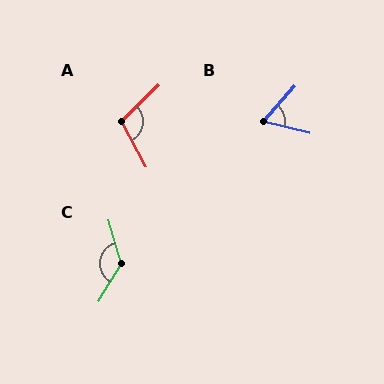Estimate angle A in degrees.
Approximately 106 degrees.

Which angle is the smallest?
B, at approximately 62 degrees.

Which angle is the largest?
C, at approximately 132 degrees.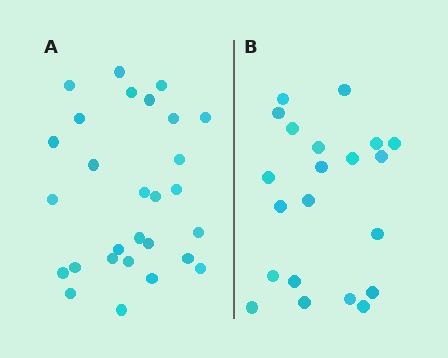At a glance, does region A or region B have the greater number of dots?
Region A (the left region) has more dots.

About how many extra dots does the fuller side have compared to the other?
Region A has roughly 8 or so more dots than region B.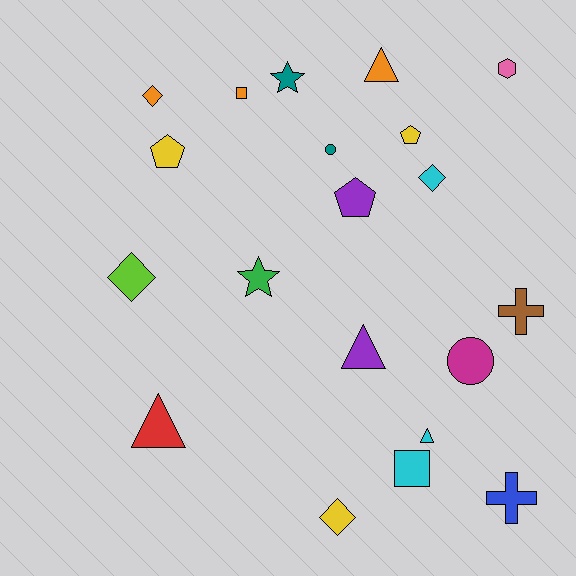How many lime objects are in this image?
There is 1 lime object.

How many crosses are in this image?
There are 2 crosses.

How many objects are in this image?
There are 20 objects.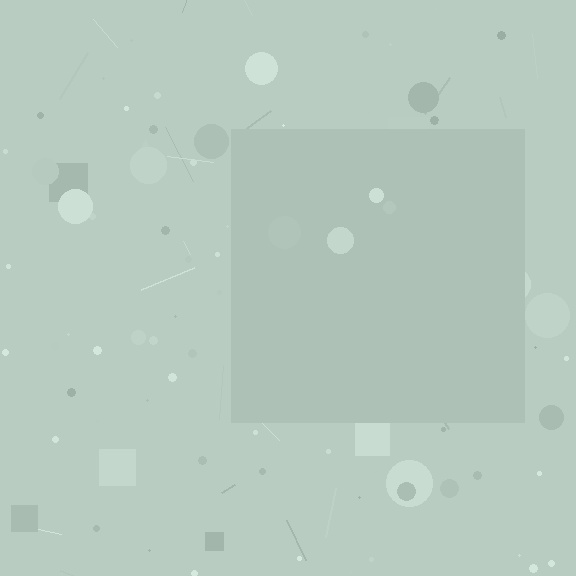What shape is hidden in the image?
A square is hidden in the image.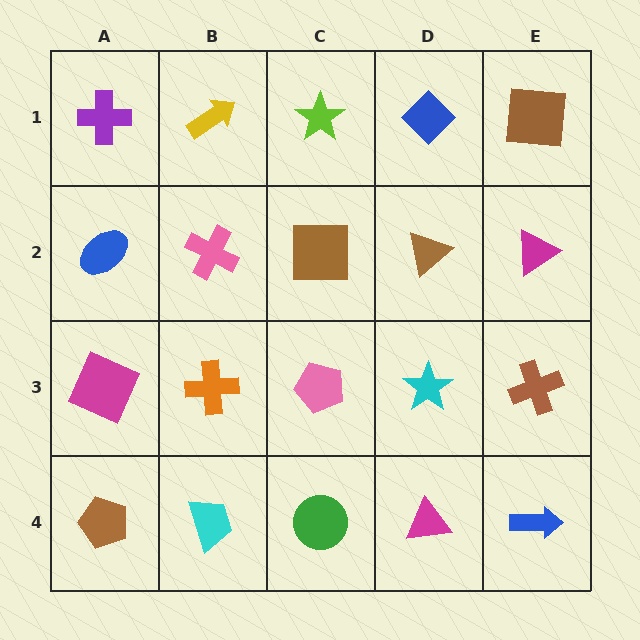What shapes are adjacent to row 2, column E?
A brown square (row 1, column E), a brown cross (row 3, column E), a brown triangle (row 2, column D).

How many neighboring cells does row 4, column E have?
2.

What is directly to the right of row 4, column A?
A cyan trapezoid.